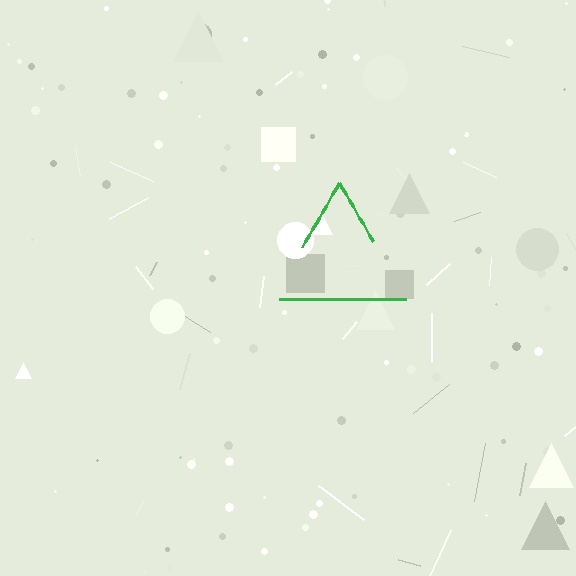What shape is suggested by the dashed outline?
The dashed outline suggests a triangle.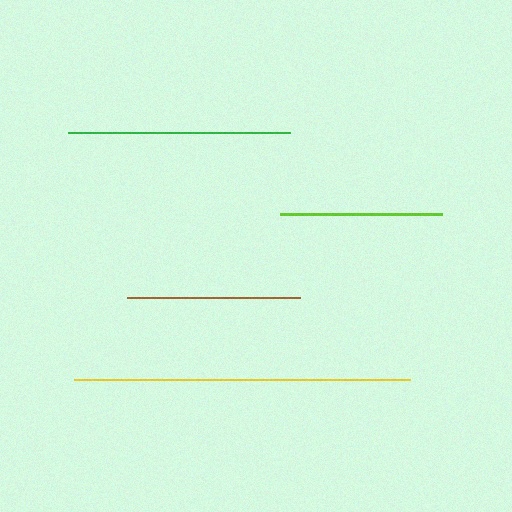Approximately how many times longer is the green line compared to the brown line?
The green line is approximately 1.3 times the length of the brown line.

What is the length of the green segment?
The green segment is approximately 222 pixels long.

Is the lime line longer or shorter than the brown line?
The brown line is longer than the lime line.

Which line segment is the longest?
The yellow line is the longest at approximately 336 pixels.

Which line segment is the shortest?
The lime line is the shortest at approximately 162 pixels.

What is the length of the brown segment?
The brown segment is approximately 173 pixels long.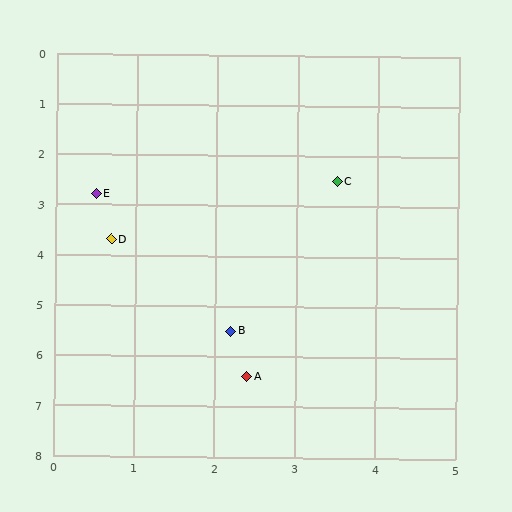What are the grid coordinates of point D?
Point D is at approximately (0.7, 3.7).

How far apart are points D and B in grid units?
Points D and B are about 2.3 grid units apart.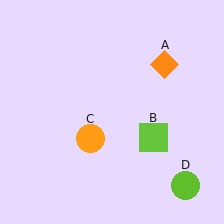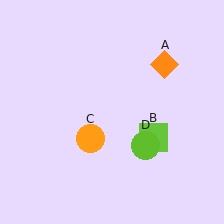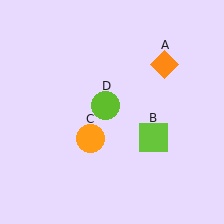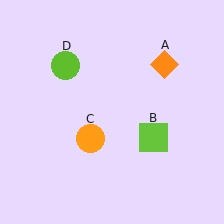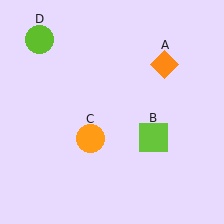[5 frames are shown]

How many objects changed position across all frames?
1 object changed position: lime circle (object D).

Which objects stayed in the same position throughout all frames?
Orange diamond (object A) and lime square (object B) and orange circle (object C) remained stationary.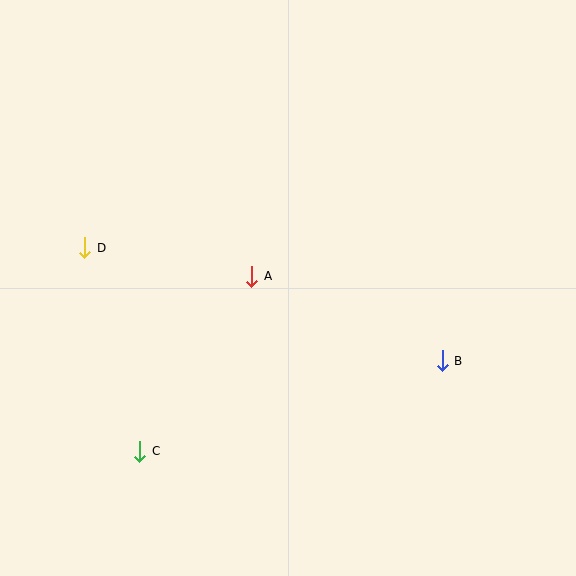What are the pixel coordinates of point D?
Point D is at (85, 248).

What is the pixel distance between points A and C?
The distance between A and C is 207 pixels.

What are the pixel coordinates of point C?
Point C is at (140, 451).